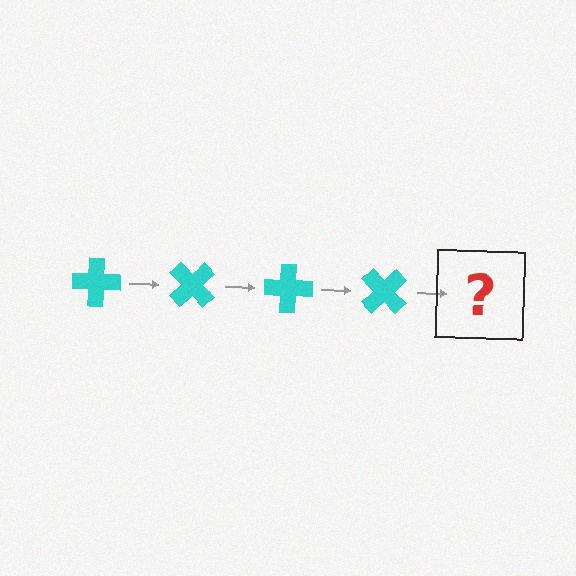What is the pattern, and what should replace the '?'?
The pattern is that the cross rotates 45 degrees each step. The '?' should be a cyan cross rotated 180 degrees.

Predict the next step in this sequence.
The next step is a cyan cross rotated 180 degrees.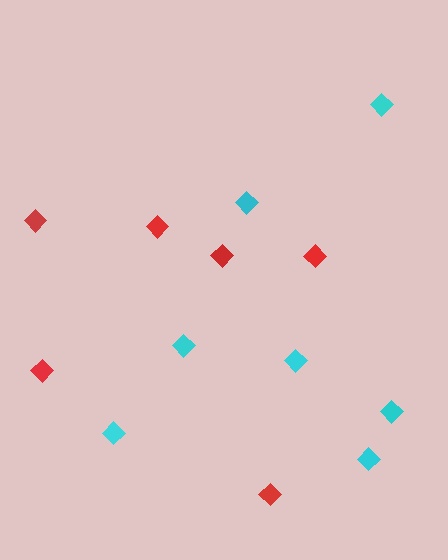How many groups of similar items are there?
There are 2 groups: one group of red diamonds (6) and one group of cyan diamonds (7).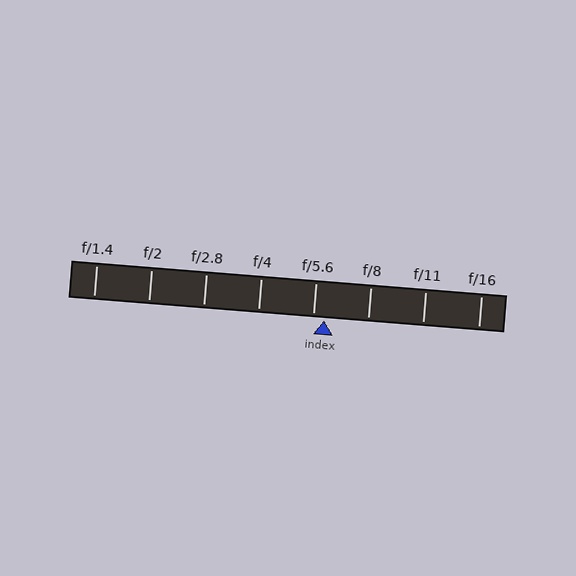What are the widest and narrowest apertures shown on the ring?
The widest aperture shown is f/1.4 and the narrowest is f/16.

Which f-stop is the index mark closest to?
The index mark is closest to f/5.6.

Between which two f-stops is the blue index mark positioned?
The index mark is between f/5.6 and f/8.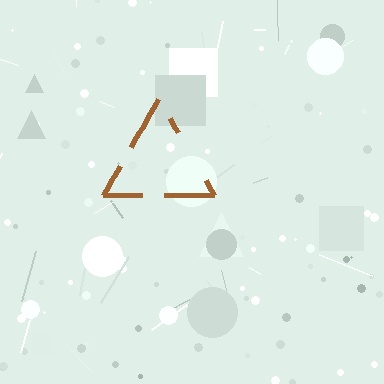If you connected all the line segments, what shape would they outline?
They would outline a triangle.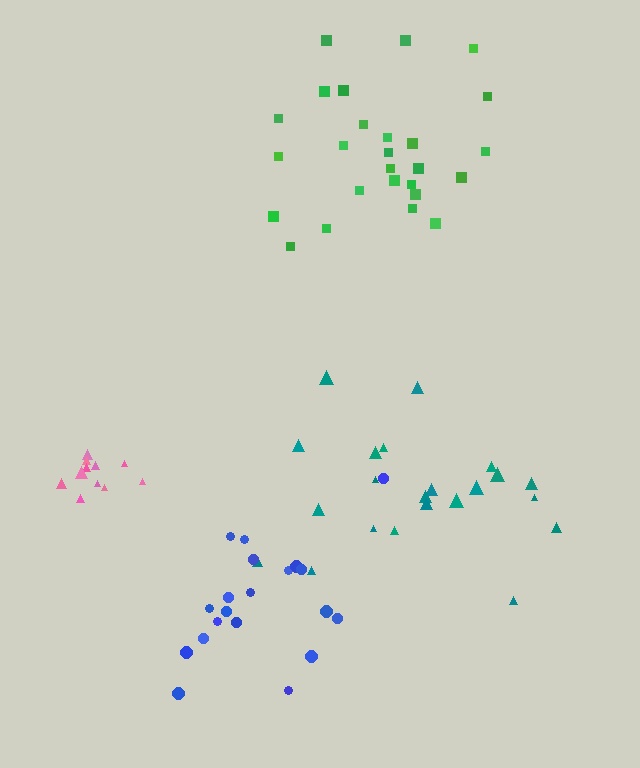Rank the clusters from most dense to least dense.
pink, green, blue, teal.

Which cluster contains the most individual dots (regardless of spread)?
Green (26).